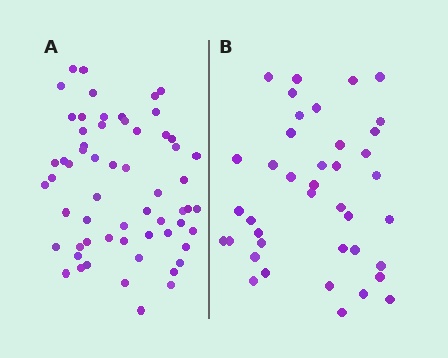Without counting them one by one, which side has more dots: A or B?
Region A (the left region) has more dots.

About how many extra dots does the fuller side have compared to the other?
Region A has approximately 20 more dots than region B.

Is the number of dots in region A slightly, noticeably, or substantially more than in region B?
Region A has substantially more. The ratio is roughly 1.5 to 1.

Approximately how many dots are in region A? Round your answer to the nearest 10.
About 60 dots.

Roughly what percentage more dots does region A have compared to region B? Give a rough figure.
About 50% more.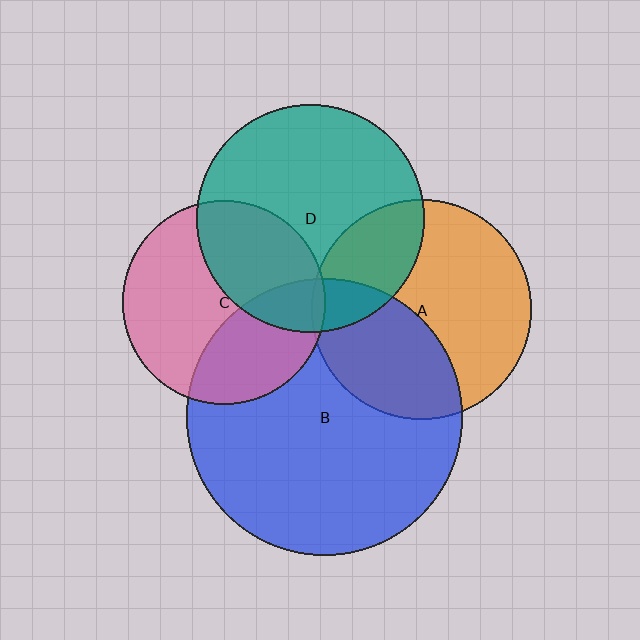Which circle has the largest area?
Circle B (blue).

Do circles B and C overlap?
Yes.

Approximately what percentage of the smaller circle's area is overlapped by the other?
Approximately 35%.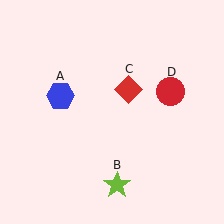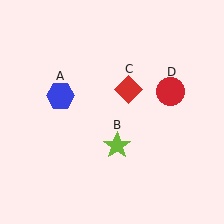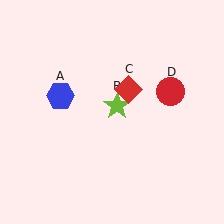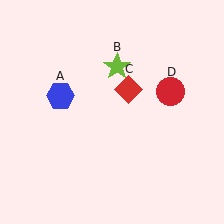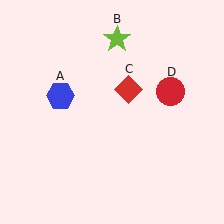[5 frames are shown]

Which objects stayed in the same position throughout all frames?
Blue hexagon (object A) and red diamond (object C) and red circle (object D) remained stationary.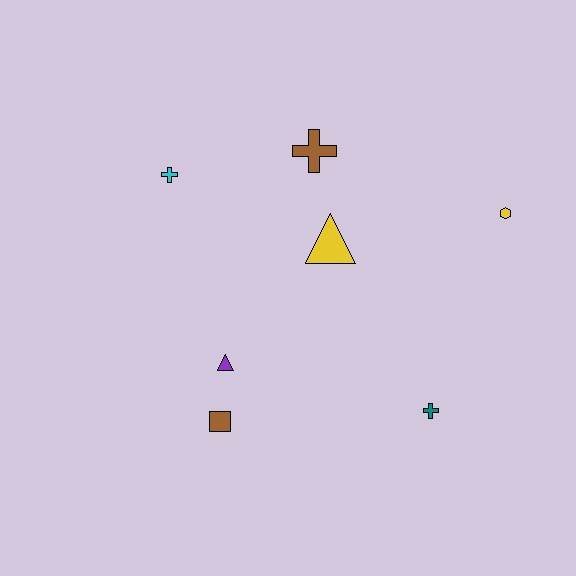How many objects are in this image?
There are 7 objects.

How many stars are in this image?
There are no stars.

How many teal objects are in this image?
There is 1 teal object.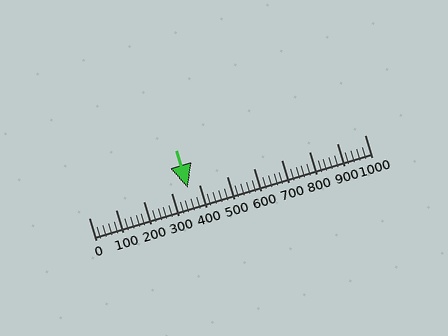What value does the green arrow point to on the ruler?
The green arrow points to approximately 358.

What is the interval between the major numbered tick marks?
The major tick marks are spaced 100 units apart.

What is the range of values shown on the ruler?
The ruler shows values from 0 to 1000.